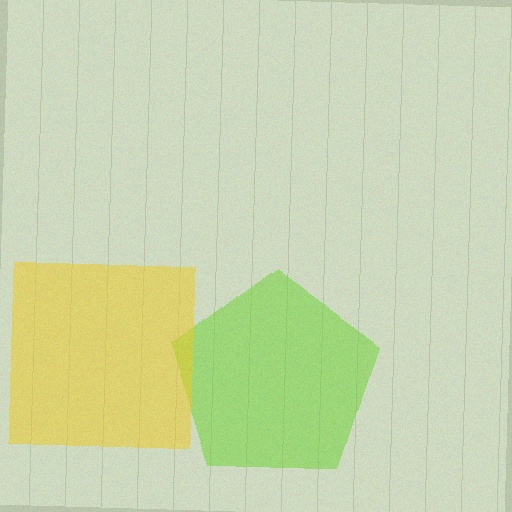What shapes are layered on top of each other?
The layered shapes are: a lime pentagon, a yellow square.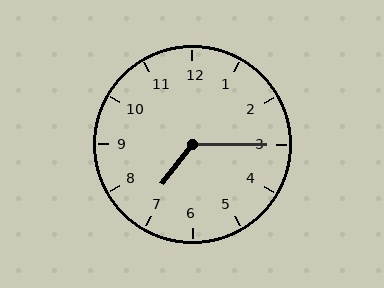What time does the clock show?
7:15.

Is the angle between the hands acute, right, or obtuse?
It is obtuse.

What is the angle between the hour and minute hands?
Approximately 128 degrees.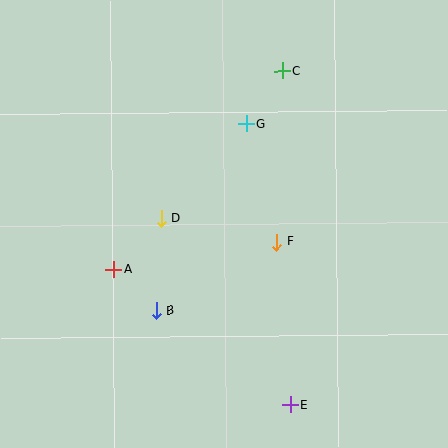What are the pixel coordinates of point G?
Point G is at (246, 123).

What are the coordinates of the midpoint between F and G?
The midpoint between F and G is at (262, 183).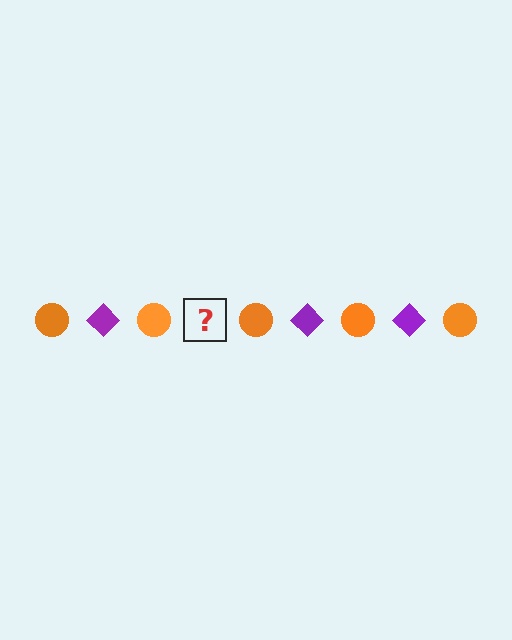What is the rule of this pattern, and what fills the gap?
The rule is that the pattern alternates between orange circle and purple diamond. The gap should be filled with a purple diamond.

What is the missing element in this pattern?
The missing element is a purple diamond.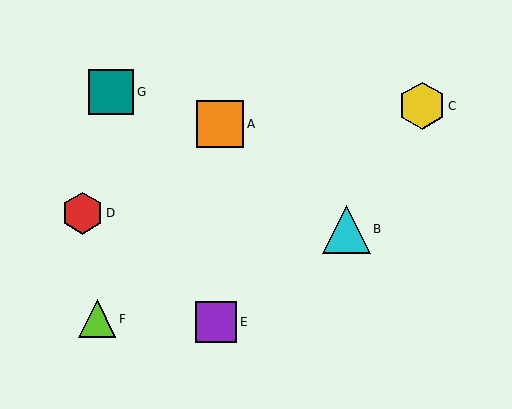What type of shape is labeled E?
Shape E is a purple square.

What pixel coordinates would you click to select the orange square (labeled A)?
Click at (220, 124) to select the orange square A.